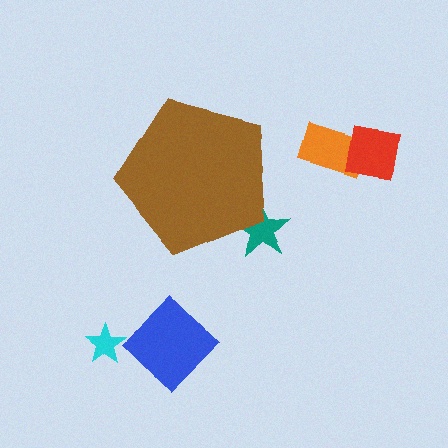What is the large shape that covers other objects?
A brown pentagon.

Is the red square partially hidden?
No, the red square is fully visible.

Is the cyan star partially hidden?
No, the cyan star is fully visible.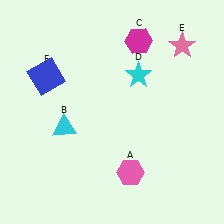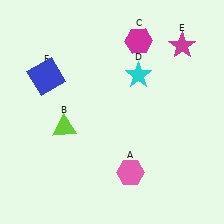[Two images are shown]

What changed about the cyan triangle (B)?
In Image 1, B is cyan. In Image 2, it changed to lime.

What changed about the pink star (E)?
In Image 1, E is pink. In Image 2, it changed to magenta.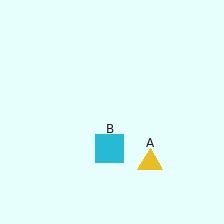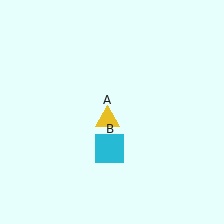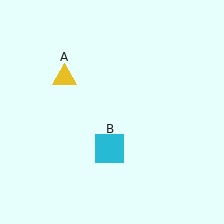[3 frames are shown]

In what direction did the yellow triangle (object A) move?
The yellow triangle (object A) moved up and to the left.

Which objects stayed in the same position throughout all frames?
Cyan square (object B) remained stationary.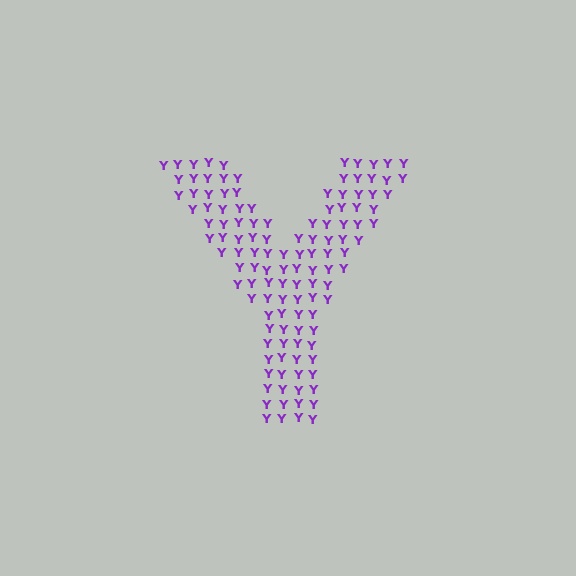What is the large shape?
The large shape is the letter Y.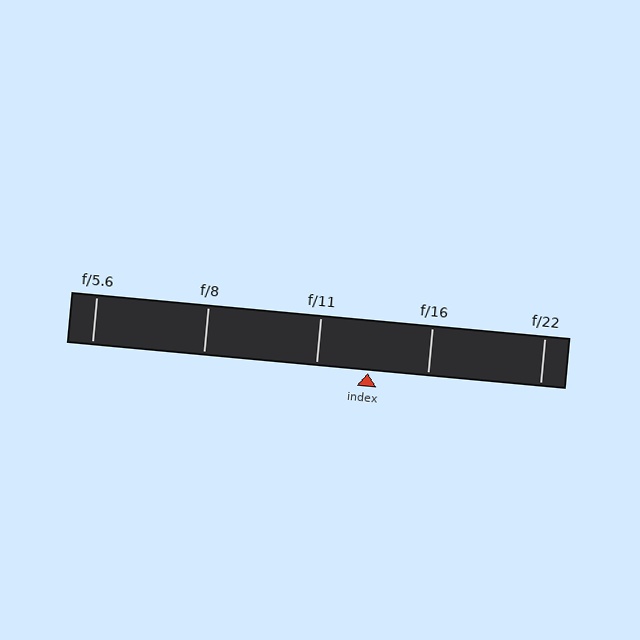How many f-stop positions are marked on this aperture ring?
There are 5 f-stop positions marked.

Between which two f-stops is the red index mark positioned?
The index mark is between f/11 and f/16.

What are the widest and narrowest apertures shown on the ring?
The widest aperture shown is f/5.6 and the narrowest is f/22.